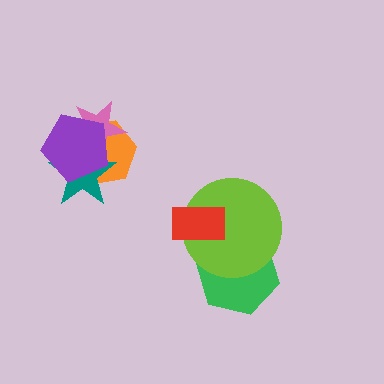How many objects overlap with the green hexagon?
1 object overlaps with the green hexagon.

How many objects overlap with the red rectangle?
1 object overlaps with the red rectangle.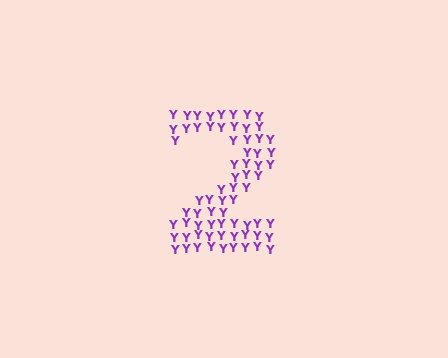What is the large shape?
The large shape is the digit 2.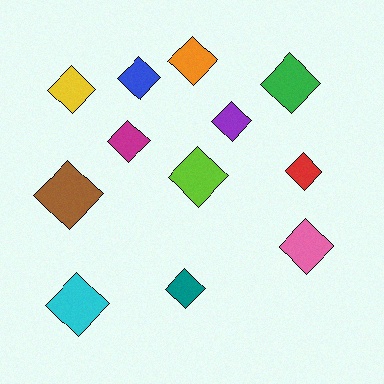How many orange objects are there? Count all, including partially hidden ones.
There is 1 orange object.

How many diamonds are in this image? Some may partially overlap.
There are 12 diamonds.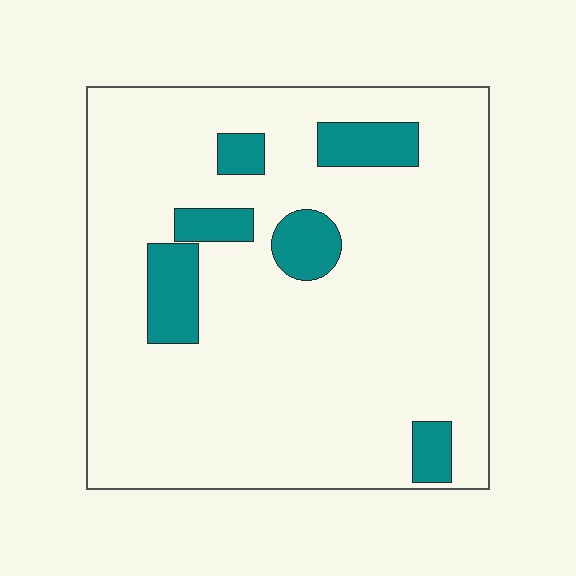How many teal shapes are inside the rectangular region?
6.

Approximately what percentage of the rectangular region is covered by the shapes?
Approximately 15%.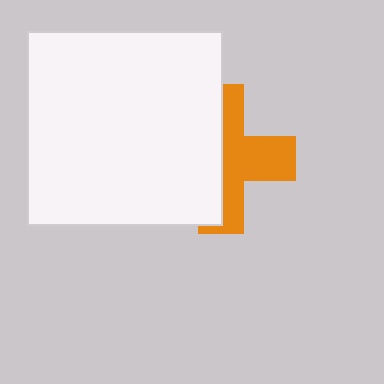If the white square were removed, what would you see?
You would see the complete orange cross.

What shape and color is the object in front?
The object in front is a white square.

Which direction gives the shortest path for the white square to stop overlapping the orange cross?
Moving left gives the shortest separation.